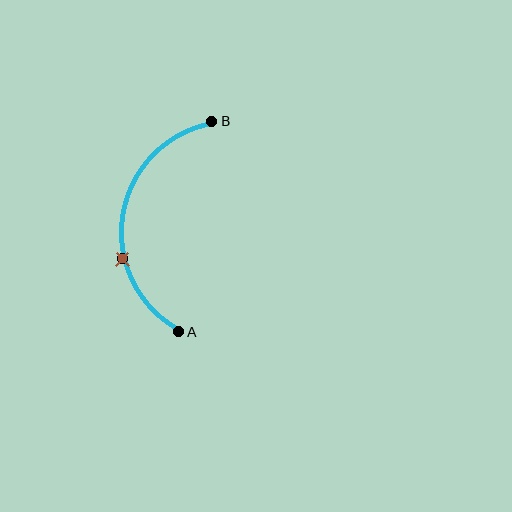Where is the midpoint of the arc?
The arc midpoint is the point on the curve farthest from the straight line joining A and B. It sits to the left of that line.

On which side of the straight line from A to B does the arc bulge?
The arc bulges to the left of the straight line connecting A and B.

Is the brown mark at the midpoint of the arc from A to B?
No. The brown mark lies on the arc but is closer to endpoint A. The arc midpoint would be at the point on the curve equidistant along the arc from both A and B.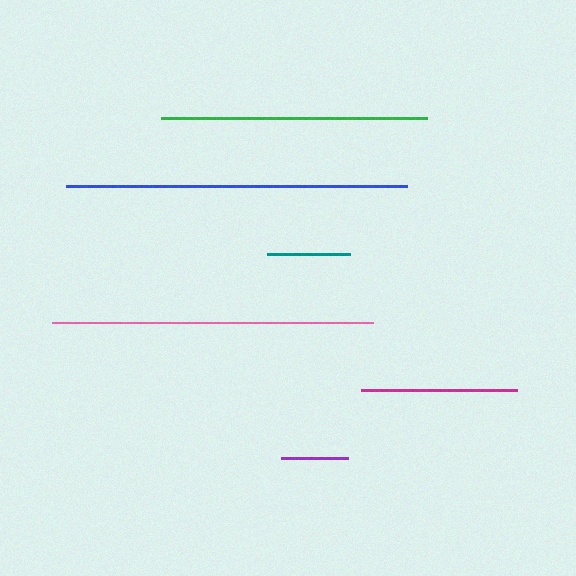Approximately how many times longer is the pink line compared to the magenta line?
The pink line is approximately 2.1 times the length of the magenta line.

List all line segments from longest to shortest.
From longest to shortest: blue, pink, green, magenta, teal, purple.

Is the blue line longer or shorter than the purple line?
The blue line is longer than the purple line.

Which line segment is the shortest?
The purple line is the shortest at approximately 66 pixels.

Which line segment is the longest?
The blue line is the longest at approximately 341 pixels.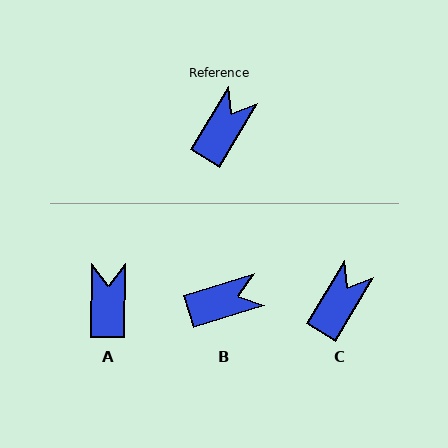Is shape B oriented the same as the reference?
No, it is off by about 42 degrees.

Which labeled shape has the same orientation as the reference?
C.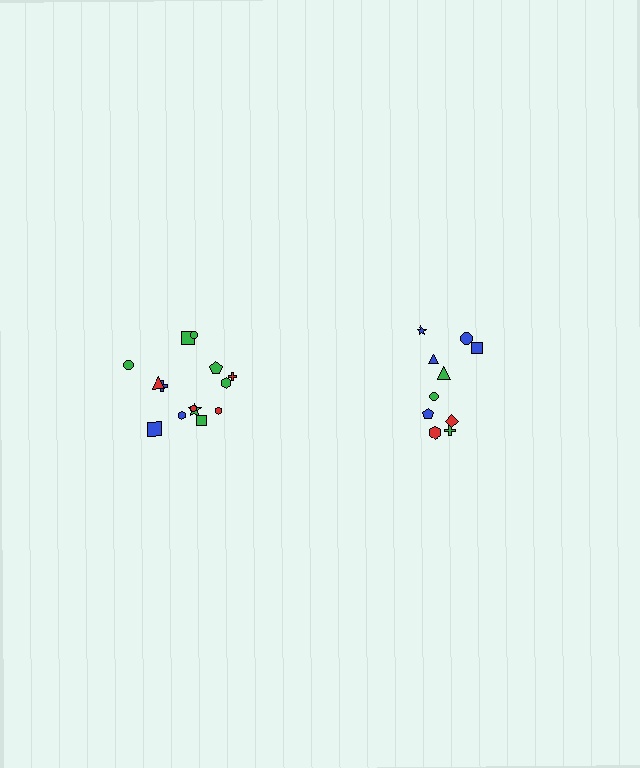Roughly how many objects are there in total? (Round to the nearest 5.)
Roughly 25 objects in total.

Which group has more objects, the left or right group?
The left group.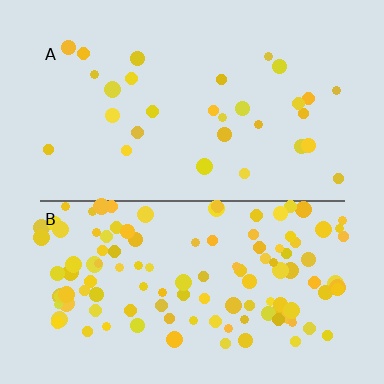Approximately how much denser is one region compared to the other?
Approximately 3.9× — region B over region A.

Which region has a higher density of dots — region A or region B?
B (the bottom).